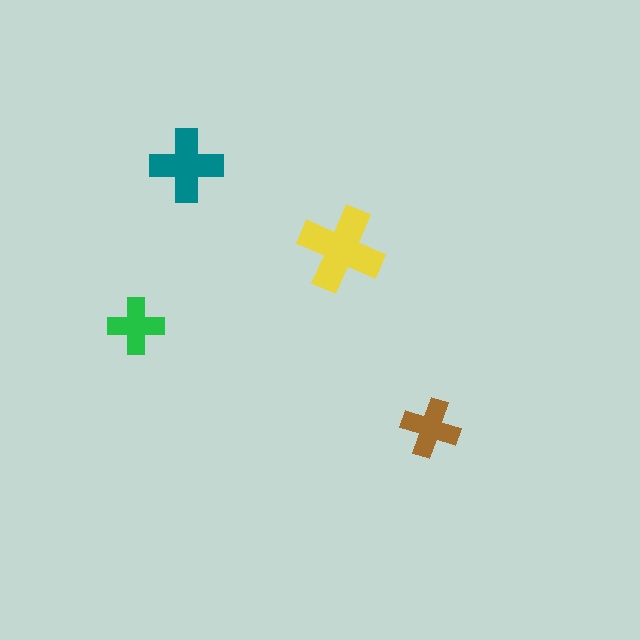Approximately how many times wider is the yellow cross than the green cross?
About 1.5 times wider.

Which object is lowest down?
The brown cross is bottommost.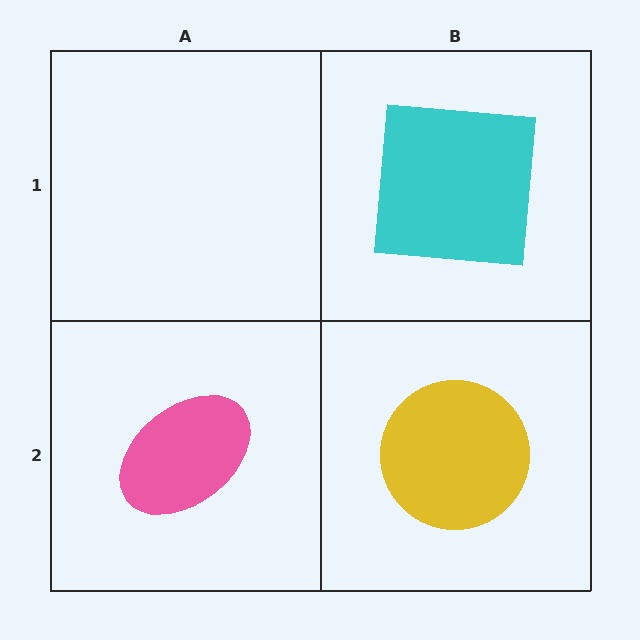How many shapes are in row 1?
1 shape.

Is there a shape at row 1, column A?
No, that cell is empty.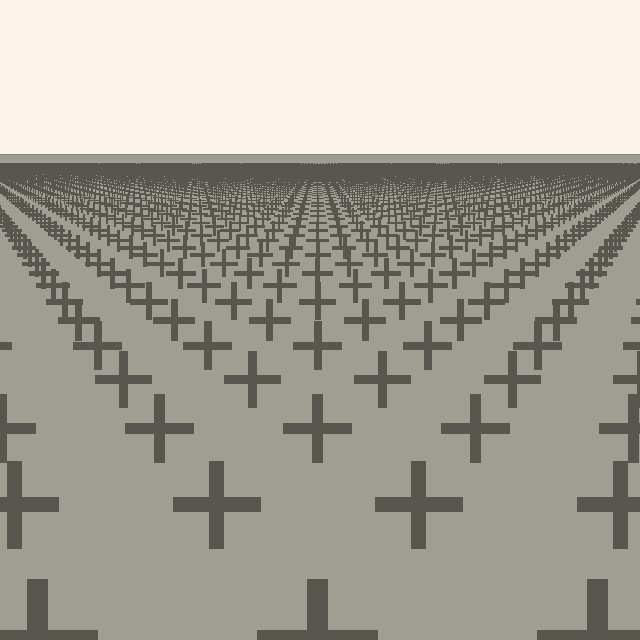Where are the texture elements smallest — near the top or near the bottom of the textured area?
Near the top.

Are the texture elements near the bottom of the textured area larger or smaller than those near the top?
Larger. Near the bottom, elements are closer to the viewer and appear at a bigger on-screen size.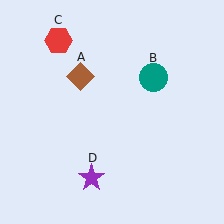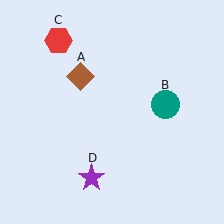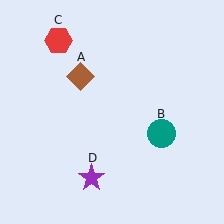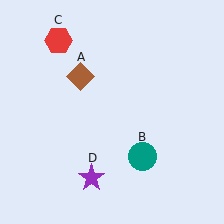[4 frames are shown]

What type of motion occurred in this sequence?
The teal circle (object B) rotated clockwise around the center of the scene.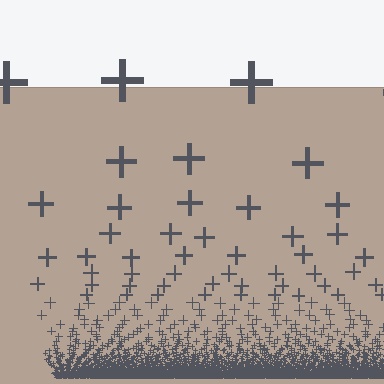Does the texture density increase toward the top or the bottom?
Density increases toward the bottom.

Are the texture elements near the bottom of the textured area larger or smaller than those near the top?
Smaller. The gradient is inverted — elements near the bottom are smaller and denser.